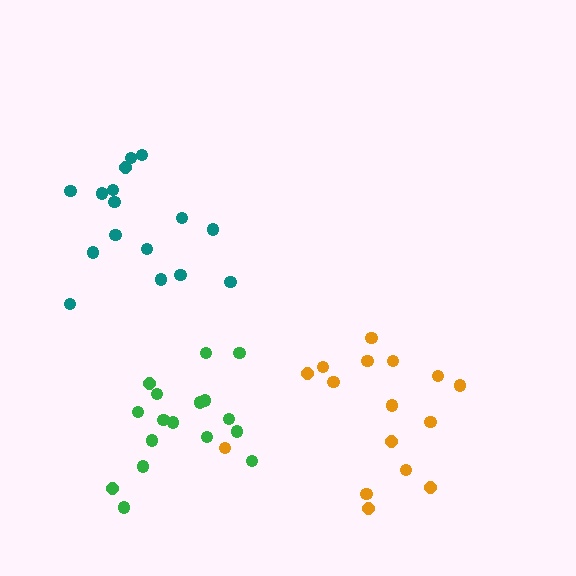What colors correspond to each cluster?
The clusters are colored: orange, teal, green.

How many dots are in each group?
Group 1: 16 dots, Group 2: 16 dots, Group 3: 17 dots (49 total).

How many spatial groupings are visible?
There are 3 spatial groupings.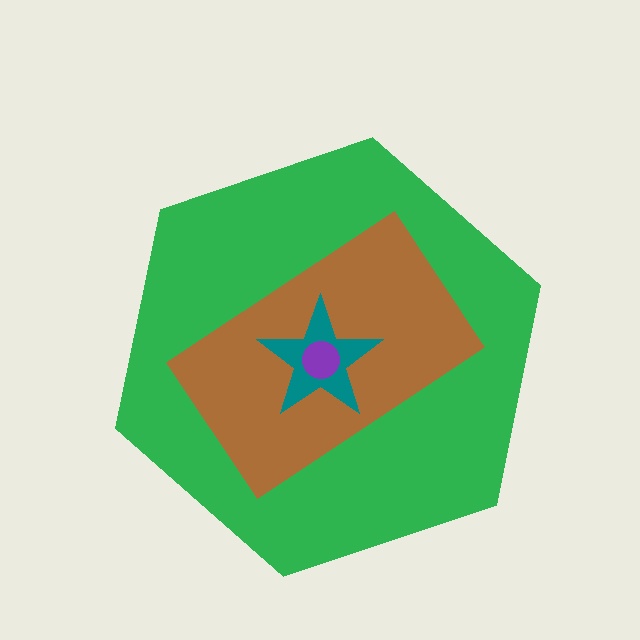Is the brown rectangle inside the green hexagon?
Yes.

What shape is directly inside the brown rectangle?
The teal star.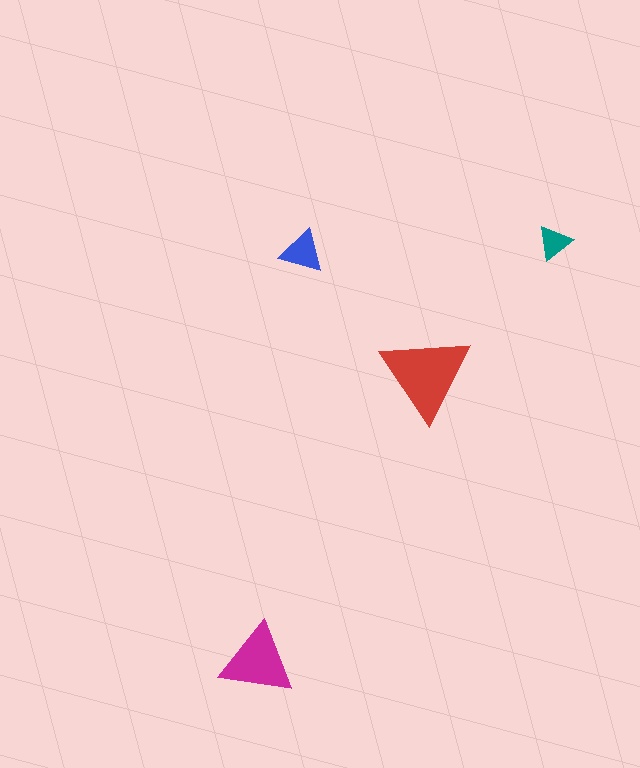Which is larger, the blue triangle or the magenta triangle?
The magenta one.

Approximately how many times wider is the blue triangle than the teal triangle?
About 1.5 times wider.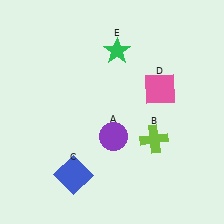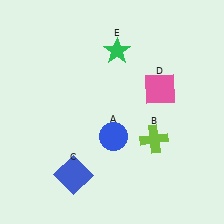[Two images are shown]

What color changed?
The circle (A) changed from purple in Image 1 to blue in Image 2.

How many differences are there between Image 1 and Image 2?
There is 1 difference between the two images.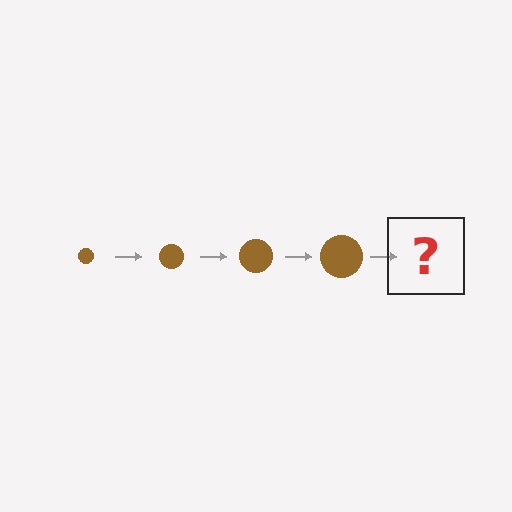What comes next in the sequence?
The next element should be a brown circle, larger than the previous one.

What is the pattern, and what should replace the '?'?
The pattern is that the circle gets progressively larger each step. The '?' should be a brown circle, larger than the previous one.